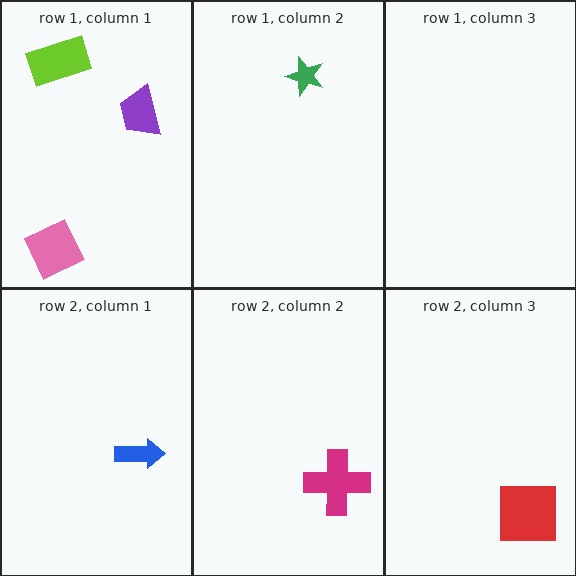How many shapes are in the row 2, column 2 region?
1.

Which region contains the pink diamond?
The row 1, column 1 region.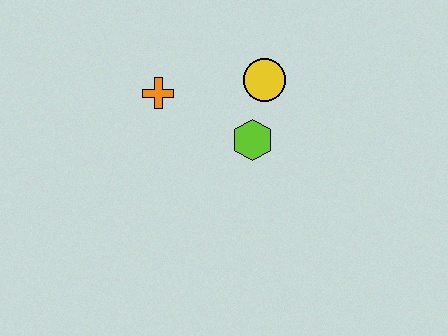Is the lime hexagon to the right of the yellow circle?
No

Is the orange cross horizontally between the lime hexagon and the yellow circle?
No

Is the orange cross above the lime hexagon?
Yes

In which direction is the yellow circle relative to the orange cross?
The yellow circle is to the right of the orange cross.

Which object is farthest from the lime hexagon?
The orange cross is farthest from the lime hexagon.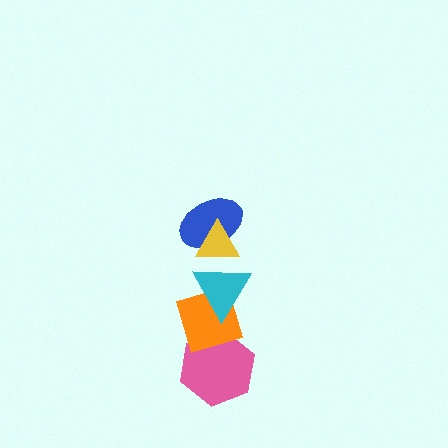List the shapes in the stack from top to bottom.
From top to bottom: the yellow triangle, the blue ellipse, the cyan triangle, the orange diamond, the pink hexagon.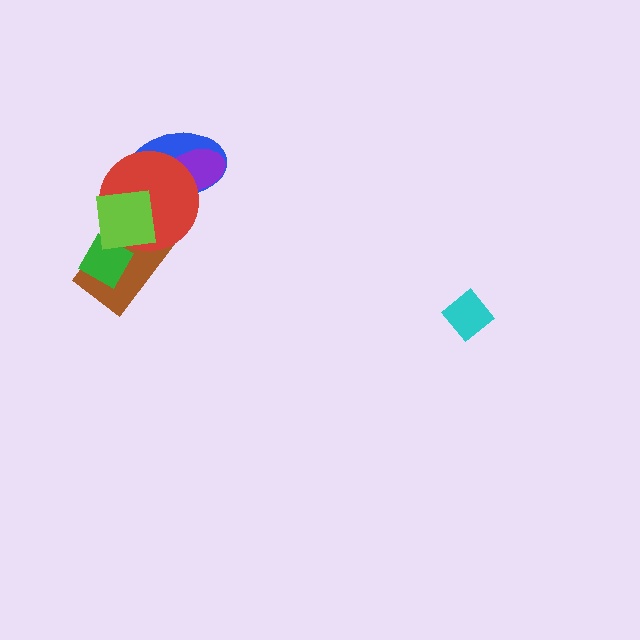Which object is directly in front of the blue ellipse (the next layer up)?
The purple ellipse is directly in front of the blue ellipse.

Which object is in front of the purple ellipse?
The red circle is in front of the purple ellipse.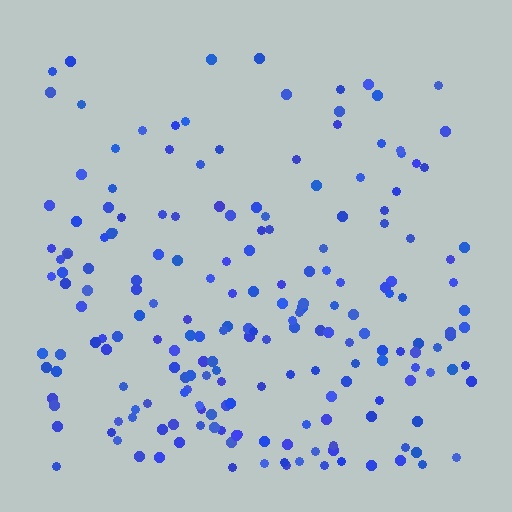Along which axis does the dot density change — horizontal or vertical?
Vertical.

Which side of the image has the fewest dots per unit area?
The top.